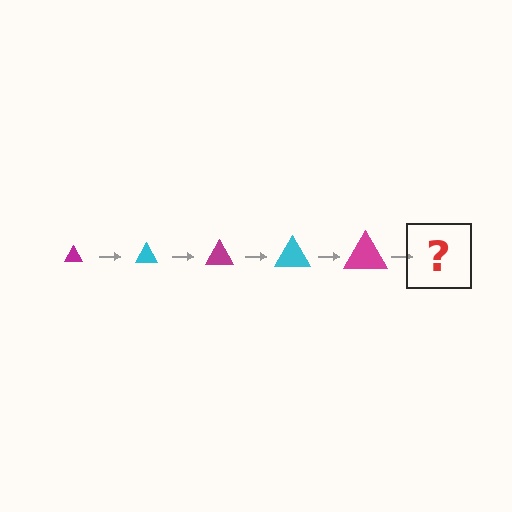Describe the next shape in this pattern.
It should be a cyan triangle, larger than the previous one.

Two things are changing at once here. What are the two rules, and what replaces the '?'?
The two rules are that the triangle grows larger each step and the color cycles through magenta and cyan. The '?' should be a cyan triangle, larger than the previous one.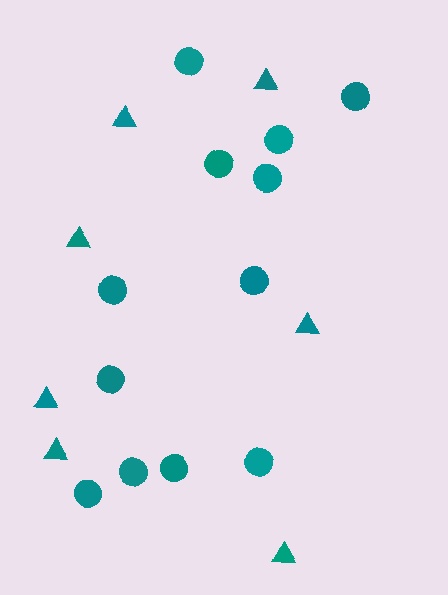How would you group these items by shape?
There are 2 groups: one group of triangles (7) and one group of circles (12).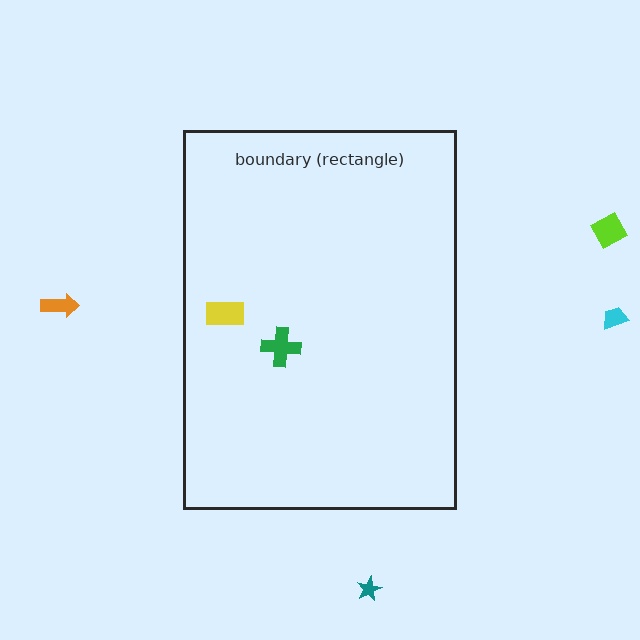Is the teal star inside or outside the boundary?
Outside.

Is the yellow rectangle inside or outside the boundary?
Inside.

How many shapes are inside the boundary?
2 inside, 4 outside.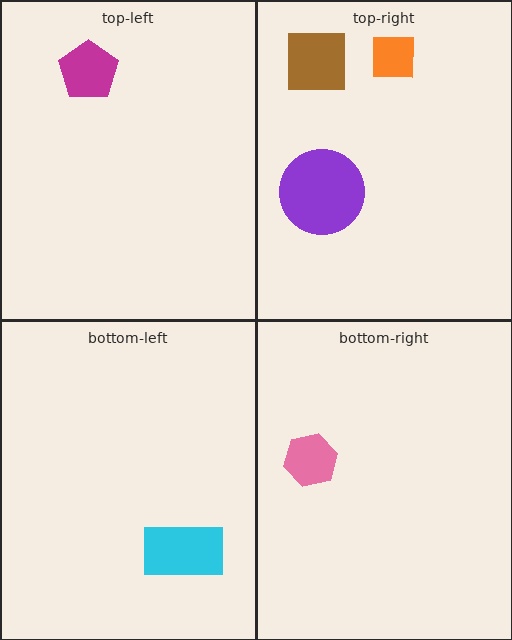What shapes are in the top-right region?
The purple circle, the orange square, the brown square.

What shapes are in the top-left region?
The magenta pentagon.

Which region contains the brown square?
The top-right region.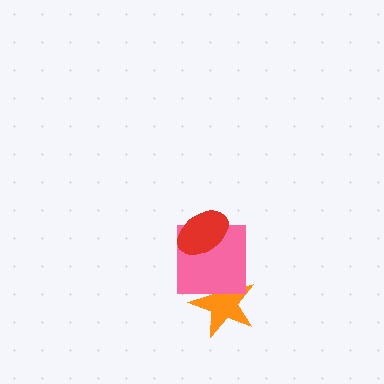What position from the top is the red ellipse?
The red ellipse is 1st from the top.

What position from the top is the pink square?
The pink square is 2nd from the top.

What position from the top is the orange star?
The orange star is 3rd from the top.